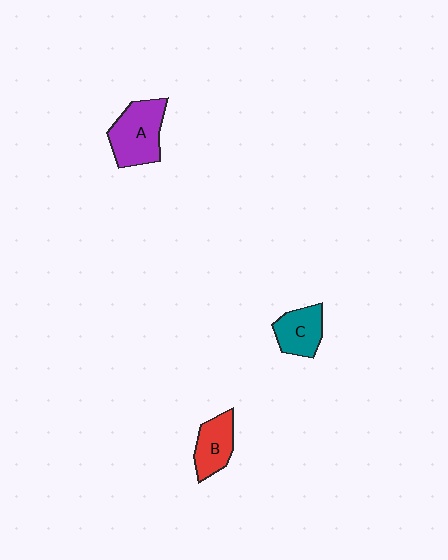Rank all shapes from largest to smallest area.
From largest to smallest: A (purple), C (teal), B (red).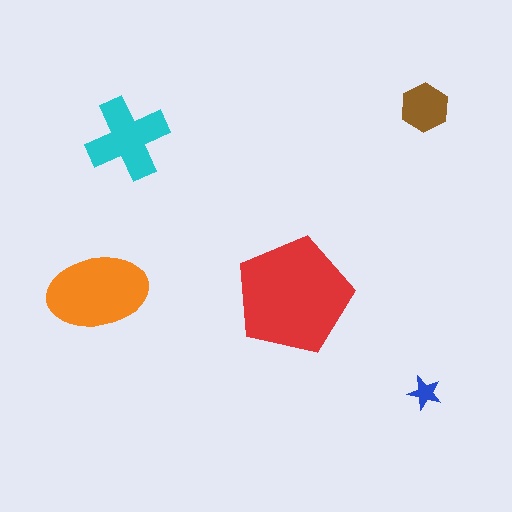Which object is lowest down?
The blue star is bottommost.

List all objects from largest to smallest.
The red pentagon, the orange ellipse, the cyan cross, the brown hexagon, the blue star.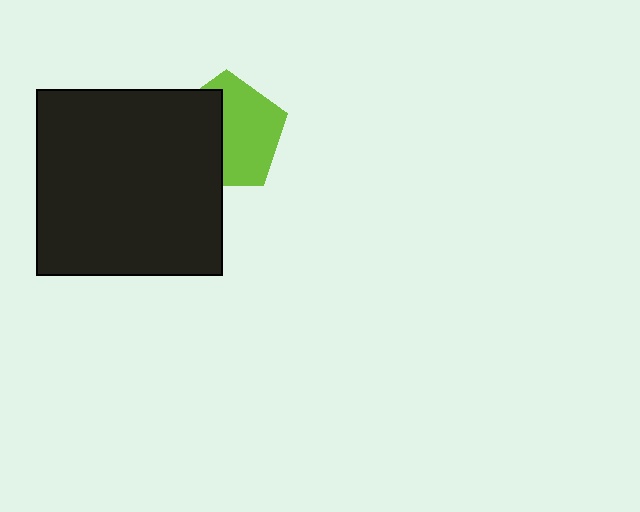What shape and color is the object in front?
The object in front is a black square.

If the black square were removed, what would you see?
You would see the complete lime pentagon.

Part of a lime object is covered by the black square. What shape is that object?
It is a pentagon.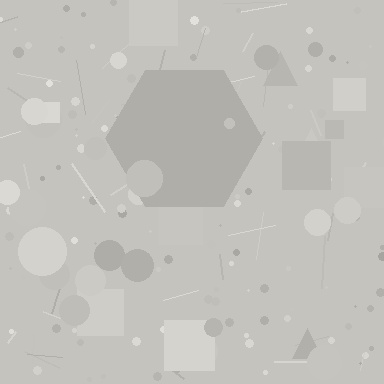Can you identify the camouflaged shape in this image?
The camouflaged shape is a hexagon.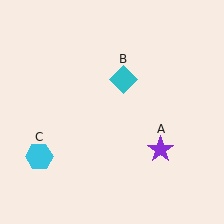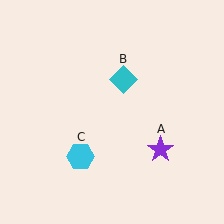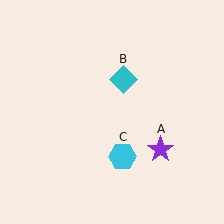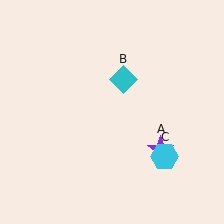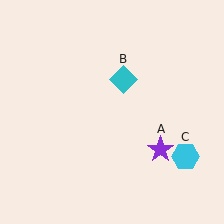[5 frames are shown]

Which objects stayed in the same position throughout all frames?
Purple star (object A) and cyan diamond (object B) remained stationary.